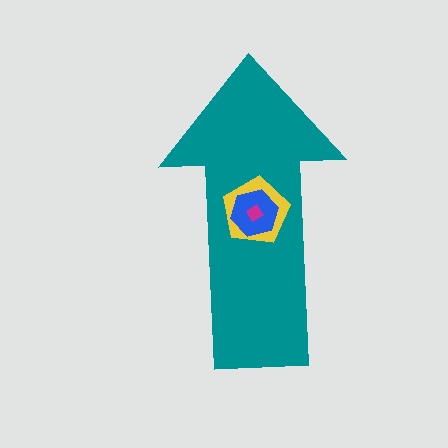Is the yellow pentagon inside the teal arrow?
Yes.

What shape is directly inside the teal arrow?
The yellow pentagon.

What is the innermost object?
The magenta diamond.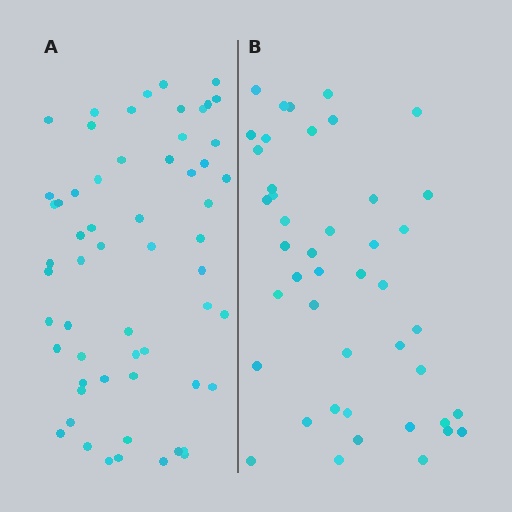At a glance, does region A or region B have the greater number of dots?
Region A (the left region) has more dots.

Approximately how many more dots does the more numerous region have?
Region A has approximately 15 more dots than region B.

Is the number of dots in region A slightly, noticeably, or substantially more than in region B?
Region A has noticeably more, but not dramatically so. The ratio is roughly 1.3 to 1.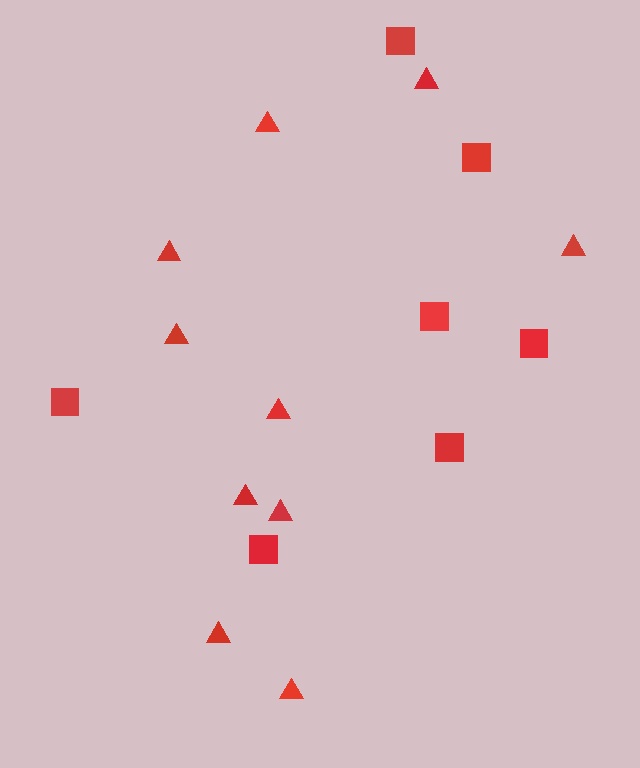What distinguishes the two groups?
There are 2 groups: one group of squares (7) and one group of triangles (10).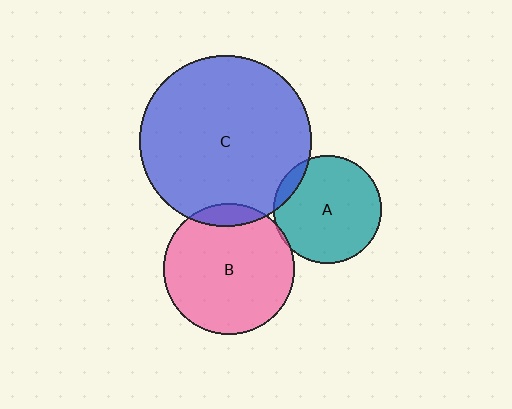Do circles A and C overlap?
Yes.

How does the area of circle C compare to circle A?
Approximately 2.5 times.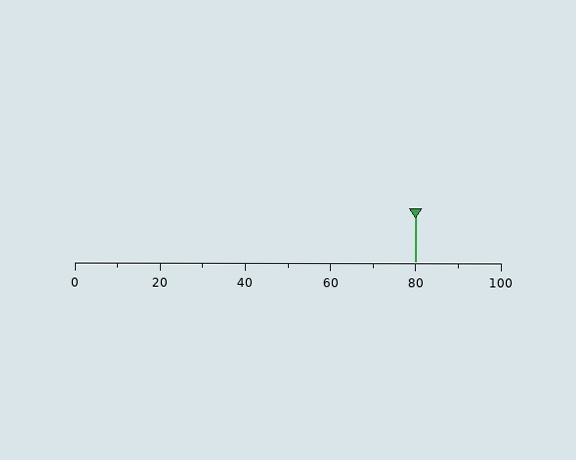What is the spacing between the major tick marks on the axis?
The major ticks are spaced 20 apart.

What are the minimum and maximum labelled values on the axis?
The axis runs from 0 to 100.